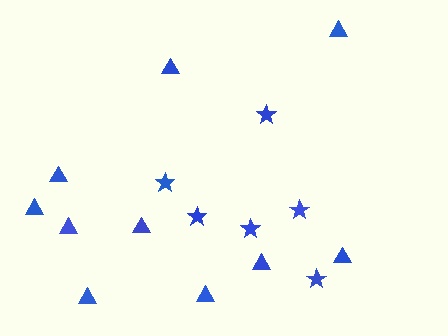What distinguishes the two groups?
There are 2 groups: one group of triangles (10) and one group of stars (6).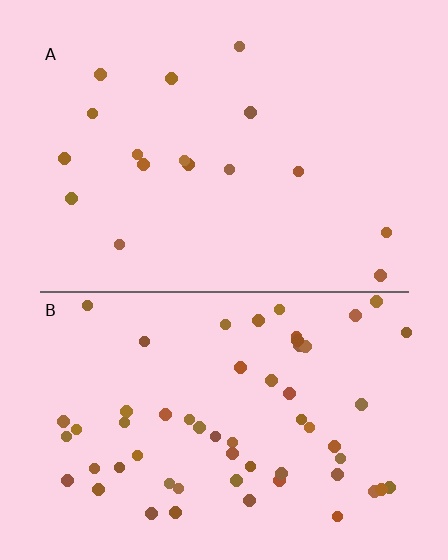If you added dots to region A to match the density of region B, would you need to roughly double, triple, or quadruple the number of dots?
Approximately triple.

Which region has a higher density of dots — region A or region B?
B (the bottom).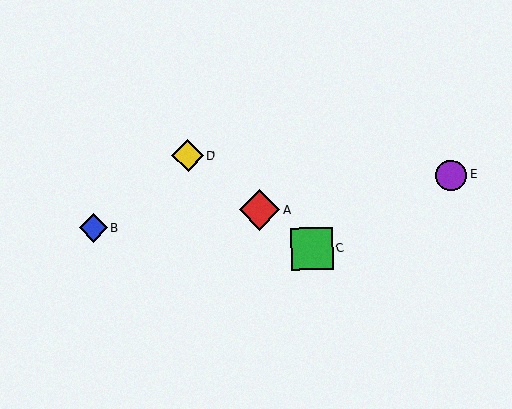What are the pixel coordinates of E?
Object E is at (451, 175).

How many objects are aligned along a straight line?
3 objects (A, C, D) are aligned along a straight line.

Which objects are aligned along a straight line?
Objects A, C, D are aligned along a straight line.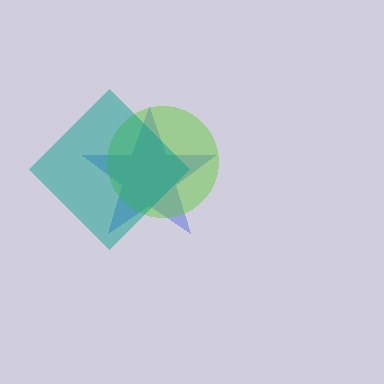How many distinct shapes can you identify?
There are 3 distinct shapes: a blue star, a lime circle, a teal diamond.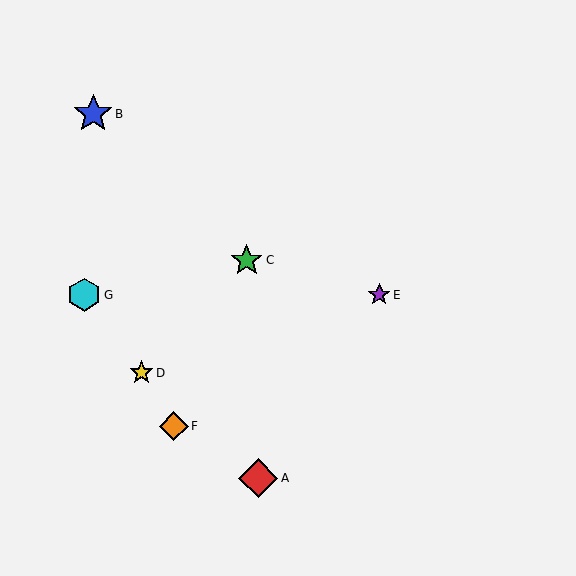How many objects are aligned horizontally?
2 objects (E, G) are aligned horizontally.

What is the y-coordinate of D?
Object D is at y≈373.